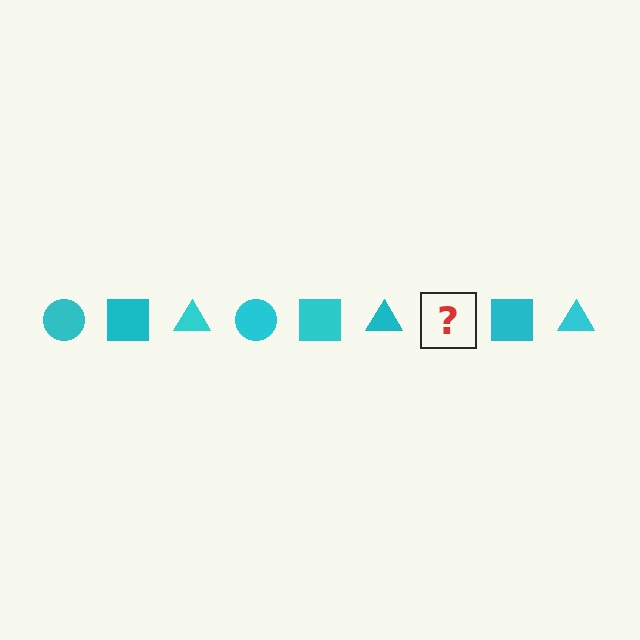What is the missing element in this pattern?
The missing element is a cyan circle.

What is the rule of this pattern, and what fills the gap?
The rule is that the pattern cycles through circle, square, triangle shapes in cyan. The gap should be filled with a cyan circle.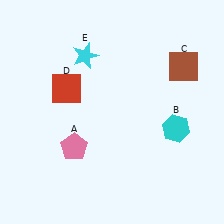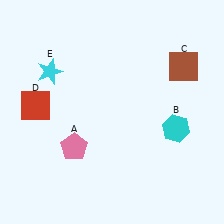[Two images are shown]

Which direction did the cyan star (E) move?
The cyan star (E) moved left.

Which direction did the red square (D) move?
The red square (D) moved left.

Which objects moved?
The objects that moved are: the red square (D), the cyan star (E).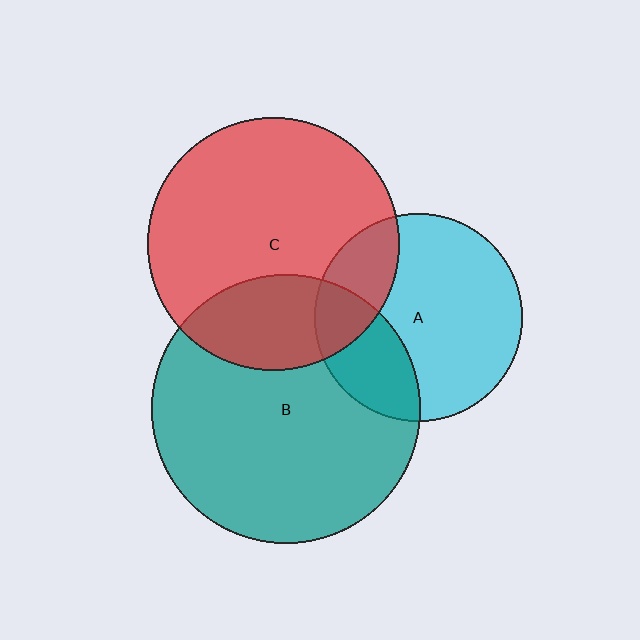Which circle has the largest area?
Circle B (teal).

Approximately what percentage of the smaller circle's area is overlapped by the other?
Approximately 20%.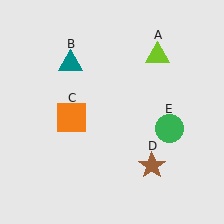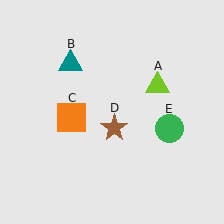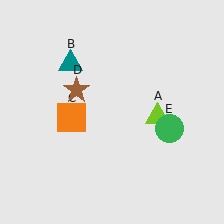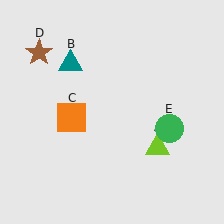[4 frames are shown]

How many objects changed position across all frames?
2 objects changed position: lime triangle (object A), brown star (object D).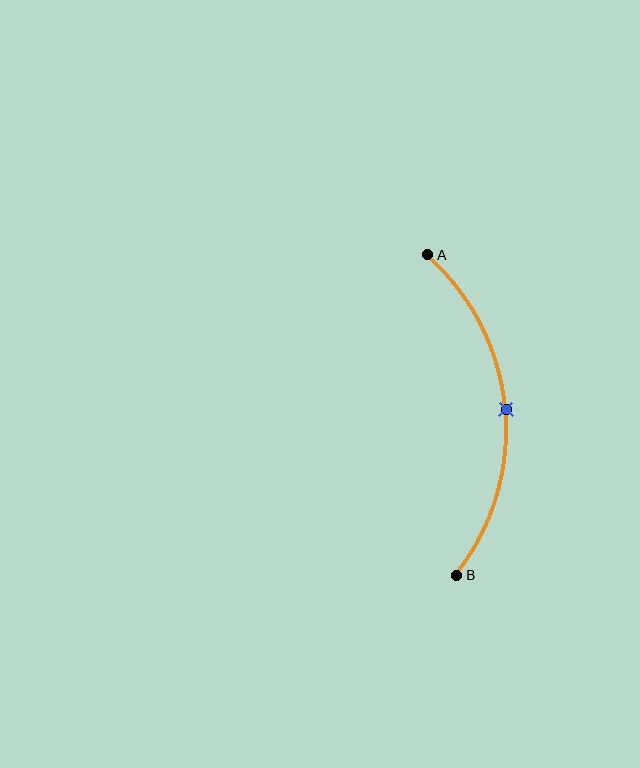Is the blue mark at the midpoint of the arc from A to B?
Yes. The blue mark lies on the arc at equal arc-length from both A and B — it is the arc midpoint.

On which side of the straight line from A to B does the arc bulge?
The arc bulges to the right of the straight line connecting A and B.